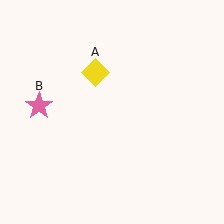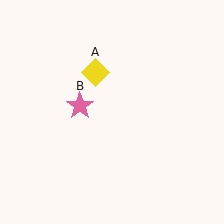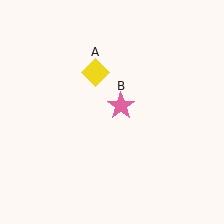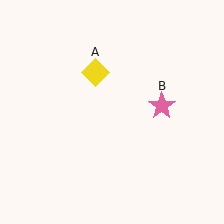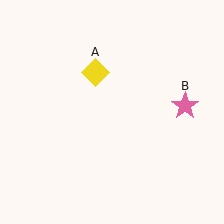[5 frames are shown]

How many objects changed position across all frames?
1 object changed position: pink star (object B).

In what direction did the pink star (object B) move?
The pink star (object B) moved right.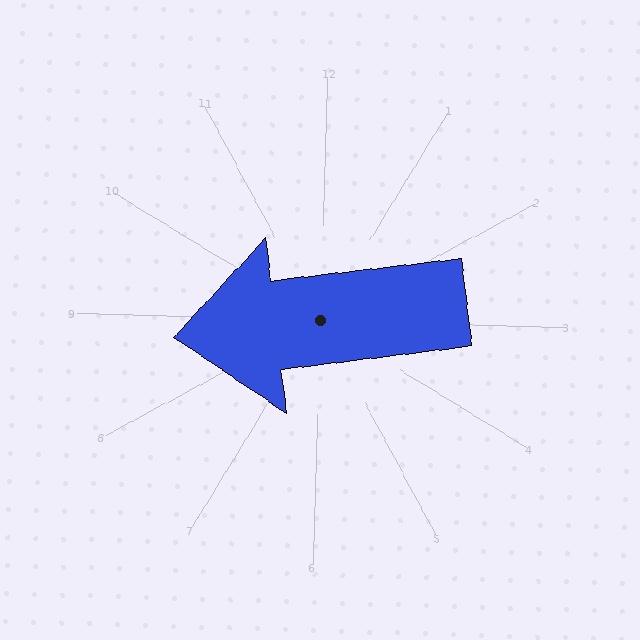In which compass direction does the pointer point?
West.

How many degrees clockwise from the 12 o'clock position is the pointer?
Approximately 261 degrees.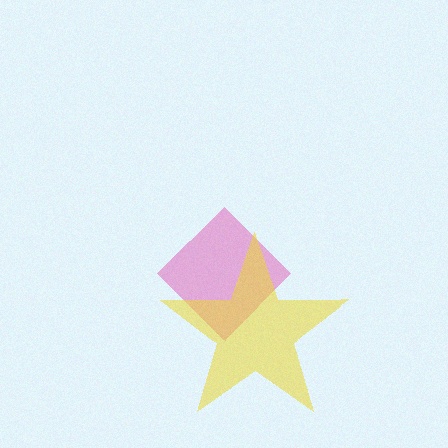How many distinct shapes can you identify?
There are 2 distinct shapes: a pink diamond, a yellow star.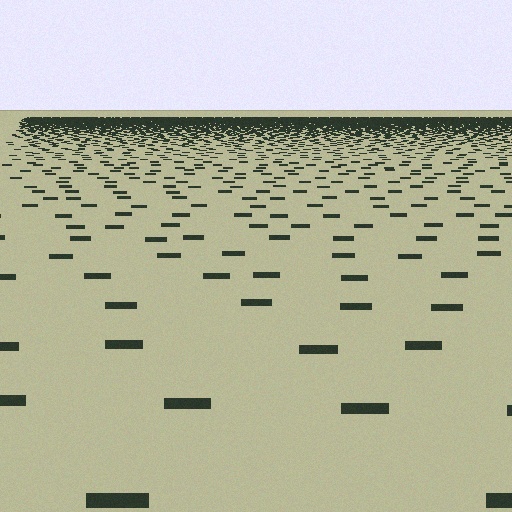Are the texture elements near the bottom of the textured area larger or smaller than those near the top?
Larger. Near the bottom, elements are closer to the viewer and appear at a bigger on-screen size.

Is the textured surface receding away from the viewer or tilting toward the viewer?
The surface is receding away from the viewer. Texture elements get smaller and denser toward the top.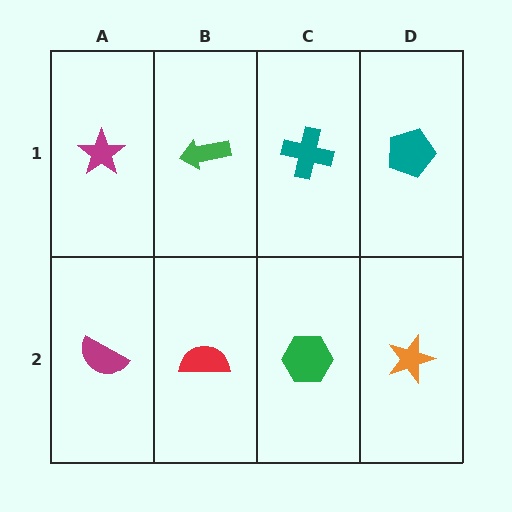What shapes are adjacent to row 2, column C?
A teal cross (row 1, column C), a red semicircle (row 2, column B), an orange star (row 2, column D).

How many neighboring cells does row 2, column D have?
2.